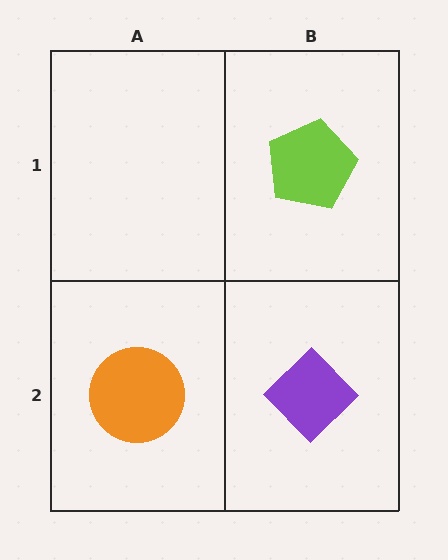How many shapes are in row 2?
2 shapes.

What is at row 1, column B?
A lime pentagon.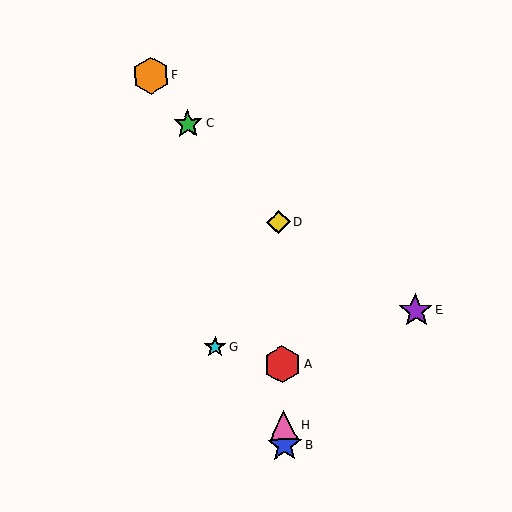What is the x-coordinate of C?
Object C is at x≈188.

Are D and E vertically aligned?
No, D is at x≈279 and E is at x≈416.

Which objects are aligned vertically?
Objects A, B, D, H are aligned vertically.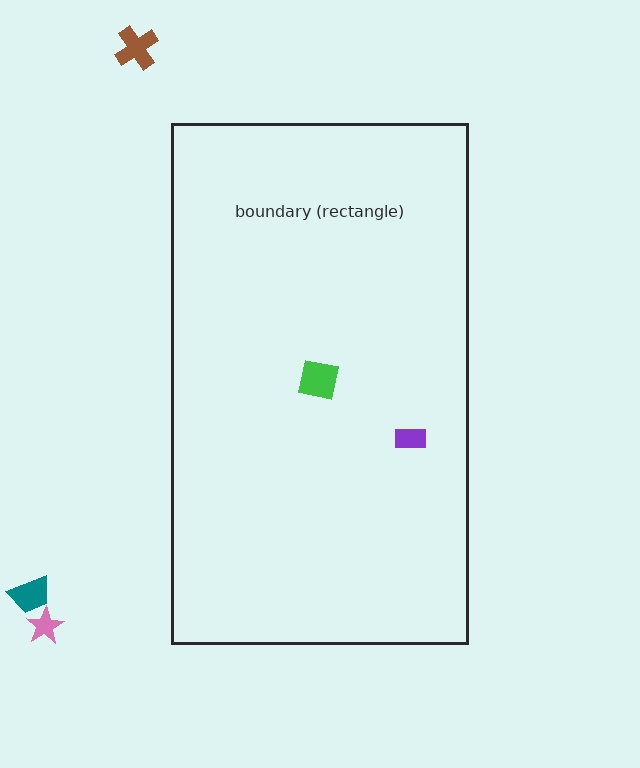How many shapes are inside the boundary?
2 inside, 3 outside.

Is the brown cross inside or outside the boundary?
Outside.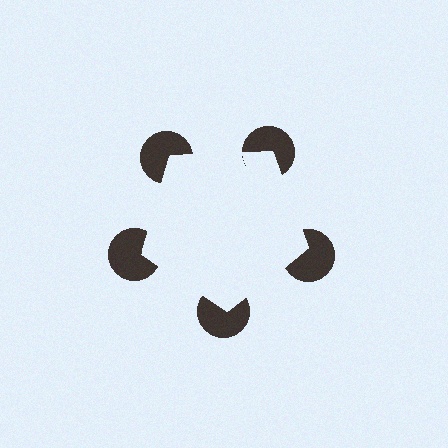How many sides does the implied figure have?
5 sides.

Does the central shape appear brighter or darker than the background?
It typically appears slightly brighter than the background, even though no actual brightness change is drawn.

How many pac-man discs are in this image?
There are 5 — one at each vertex of the illusory pentagon.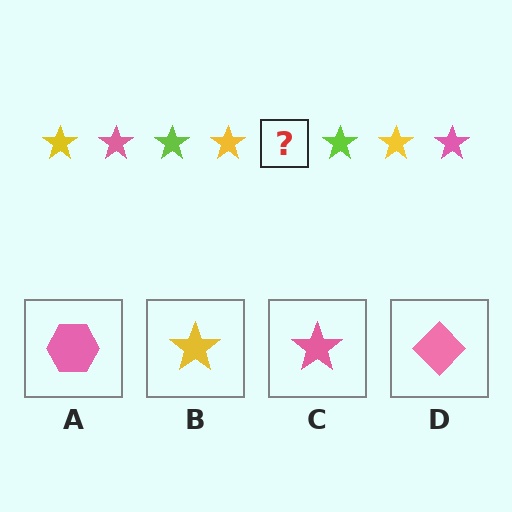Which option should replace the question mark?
Option C.